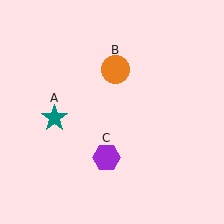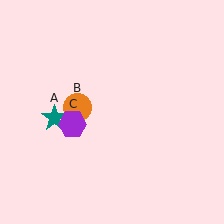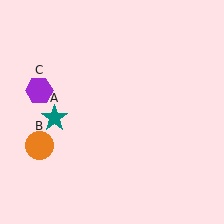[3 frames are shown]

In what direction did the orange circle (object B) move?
The orange circle (object B) moved down and to the left.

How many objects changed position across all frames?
2 objects changed position: orange circle (object B), purple hexagon (object C).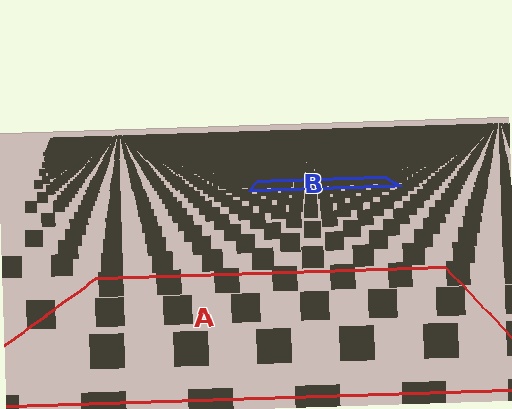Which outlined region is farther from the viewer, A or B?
Region B is farther from the viewer — the texture elements inside it appear smaller and more densely packed.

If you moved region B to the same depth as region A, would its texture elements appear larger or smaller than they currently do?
They would appear larger. At a closer depth, the same texture elements are projected at a bigger on-screen size.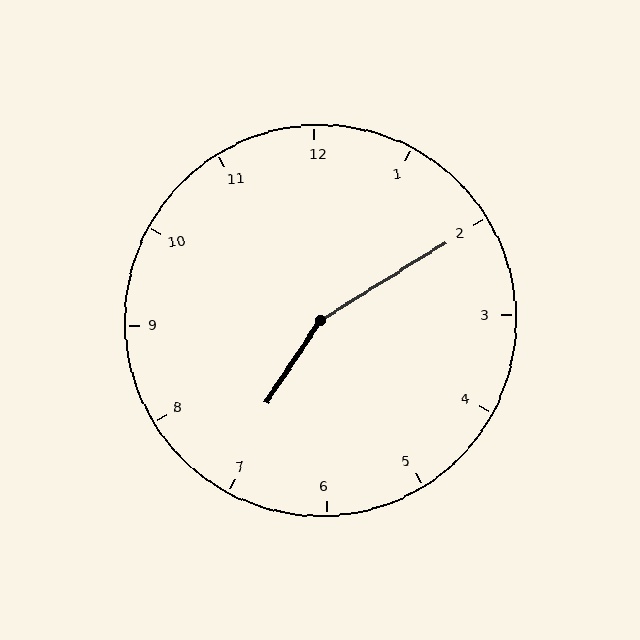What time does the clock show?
7:10.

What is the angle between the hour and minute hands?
Approximately 155 degrees.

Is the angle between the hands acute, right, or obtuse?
It is obtuse.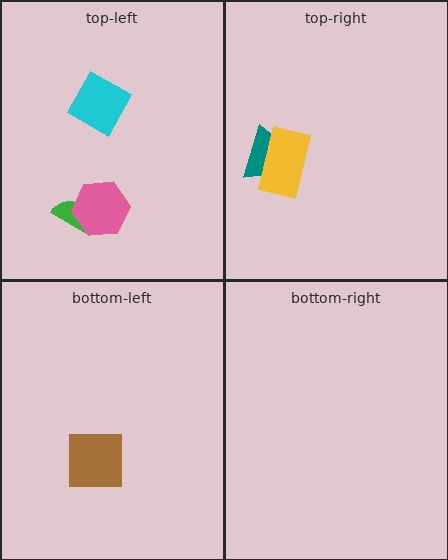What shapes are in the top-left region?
The cyan diamond, the green semicircle, the pink hexagon.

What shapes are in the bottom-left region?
The brown square.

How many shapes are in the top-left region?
3.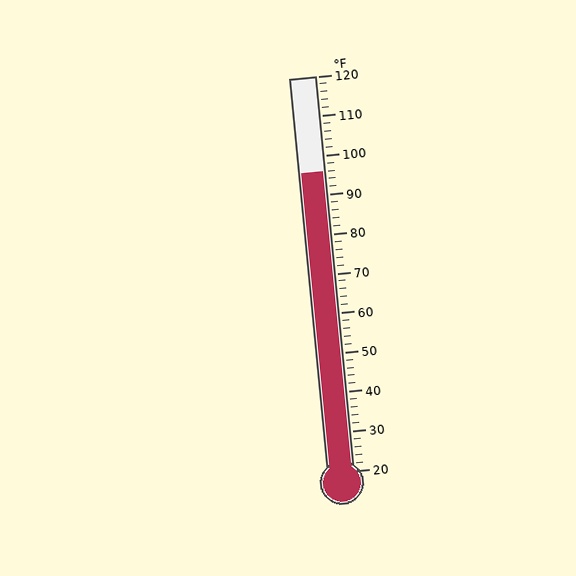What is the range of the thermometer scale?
The thermometer scale ranges from 20°F to 120°F.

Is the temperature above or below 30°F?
The temperature is above 30°F.